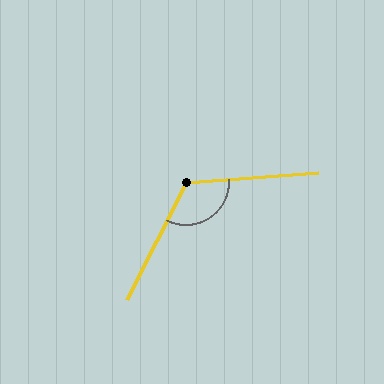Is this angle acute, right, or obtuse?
It is obtuse.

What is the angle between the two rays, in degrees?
Approximately 121 degrees.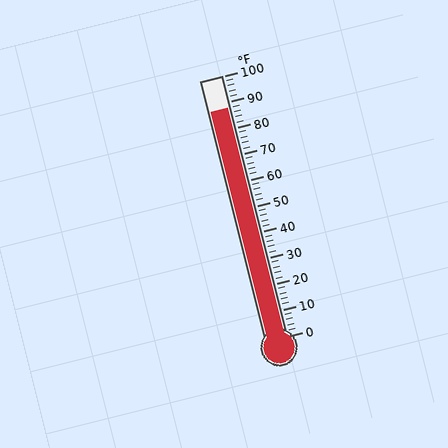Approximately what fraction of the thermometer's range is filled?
The thermometer is filled to approximately 90% of its range.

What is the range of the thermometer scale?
The thermometer scale ranges from 0°F to 100°F.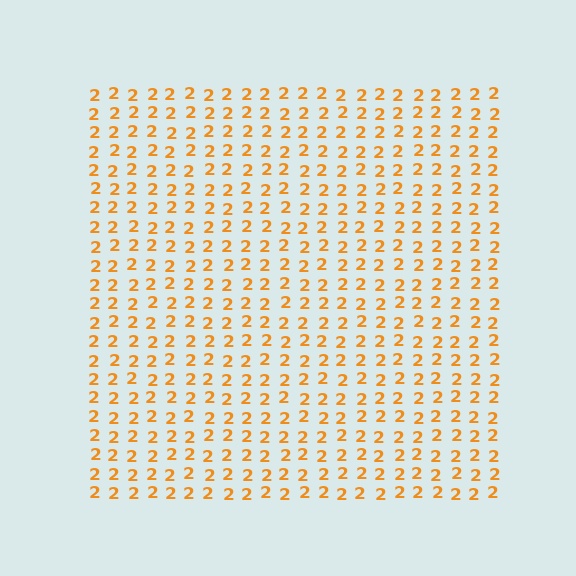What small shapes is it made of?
It is made of small digit 2's.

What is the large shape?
The large shape is a square.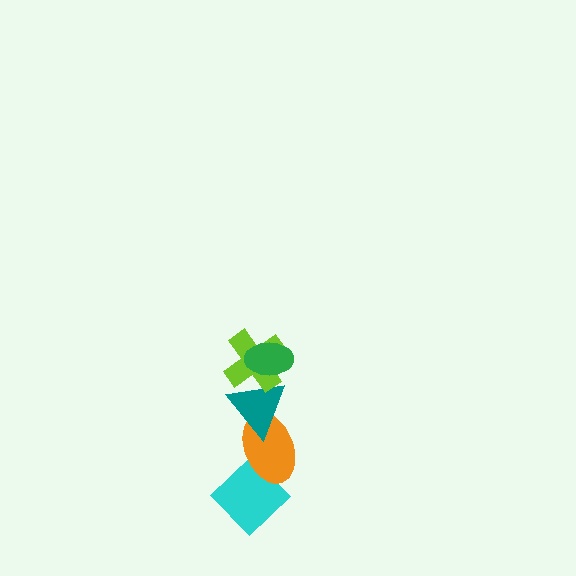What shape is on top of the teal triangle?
The lime cross is on top of the teal triangle.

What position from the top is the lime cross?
The lime cross is 2nd from the top.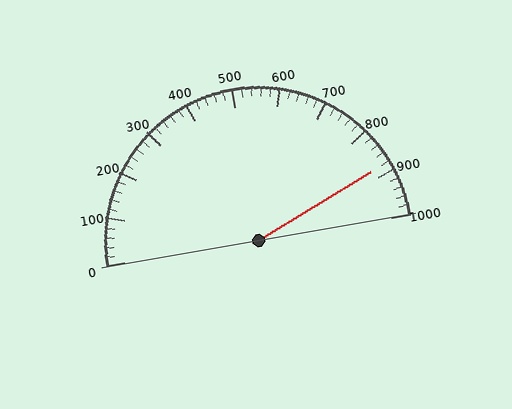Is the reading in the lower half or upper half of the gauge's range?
The reading is in the upper half of the range (0 to 1000).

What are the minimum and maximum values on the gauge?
The gauge ranges from 0 to 1000.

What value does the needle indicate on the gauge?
The needle indicates approximately 880.